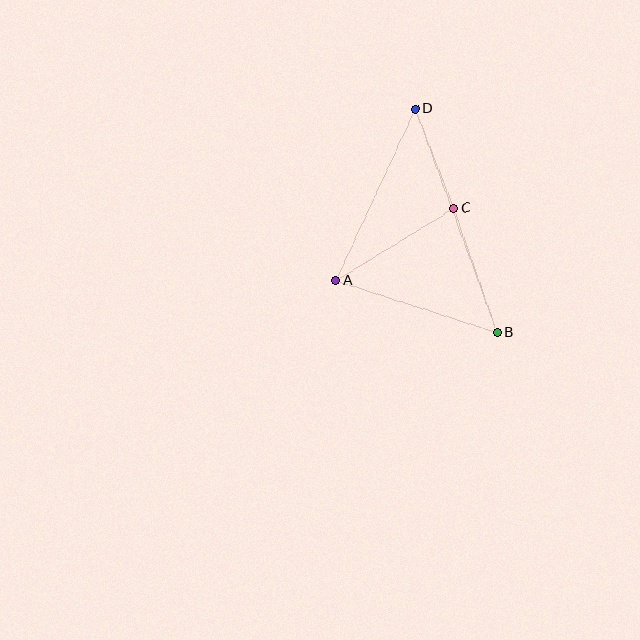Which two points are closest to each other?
Points C and D are closest to each other.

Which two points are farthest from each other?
Points B and D are farthest from each other.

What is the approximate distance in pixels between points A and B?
The distance between A and B is approximately 169 pixels.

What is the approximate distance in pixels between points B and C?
The distance between B and C is approximately 131 pixels.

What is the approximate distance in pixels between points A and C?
The distance between A and C is approximately 138 pixels.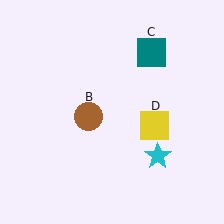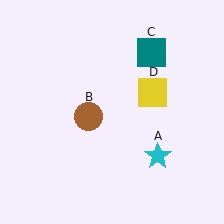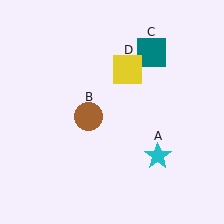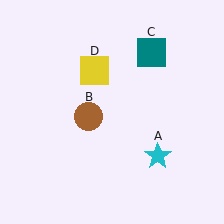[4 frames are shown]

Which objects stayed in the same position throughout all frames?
Cyan star (object A) and brown circle (object B) and teal square (object C) remained stationary.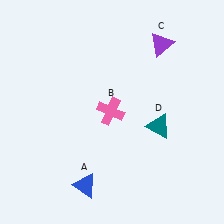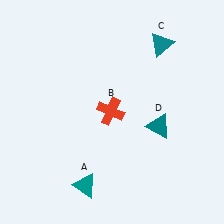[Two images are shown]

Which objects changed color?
A changed from blue to teal. B changed from pink to red. C changed from purple to teal.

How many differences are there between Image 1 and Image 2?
There are 3 differences between the two images.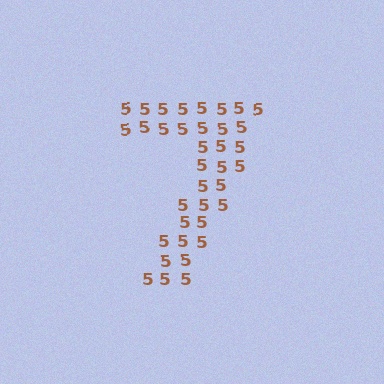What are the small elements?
The small elements are digit 5's.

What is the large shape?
The large shape is the digit 7.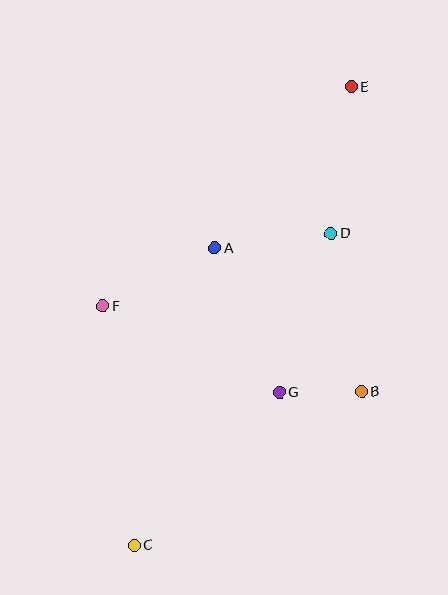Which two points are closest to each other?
Points B and G are closest to each other.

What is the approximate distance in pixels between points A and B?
The distance between A and B is approximately 206 pixels.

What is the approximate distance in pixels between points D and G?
The distance between D and G is approximately 167 pixels.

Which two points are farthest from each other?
Points C and E are farthest from each other.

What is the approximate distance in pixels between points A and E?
The distance between A and E is approximately 211 pixels.